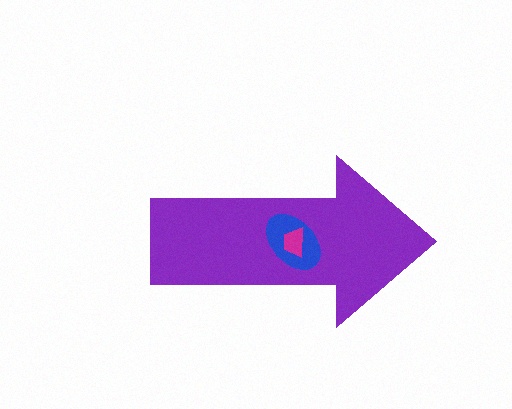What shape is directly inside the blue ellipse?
The magenta trapezoid.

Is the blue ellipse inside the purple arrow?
Yes.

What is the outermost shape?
The purple arrow.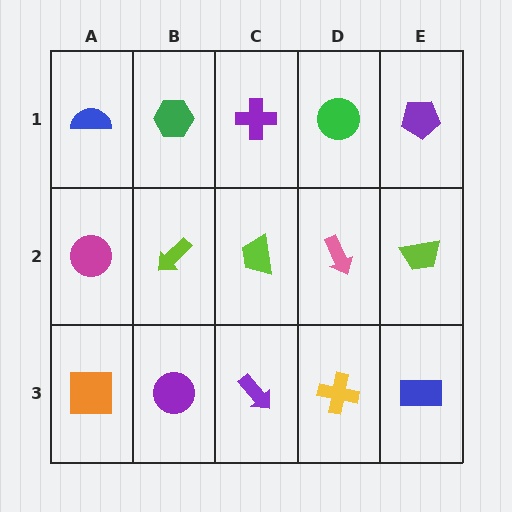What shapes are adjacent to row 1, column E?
A lime trapezoid (row 2, column E), a green circle (row 1, column D).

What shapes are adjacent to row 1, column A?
A magenta circle (row 2, column A), a green hexagon (row 1, column B).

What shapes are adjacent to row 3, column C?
A lime trapezoid (row 2, column C), a purple circle (row 3, column B), a yellow cross (row 3, column D).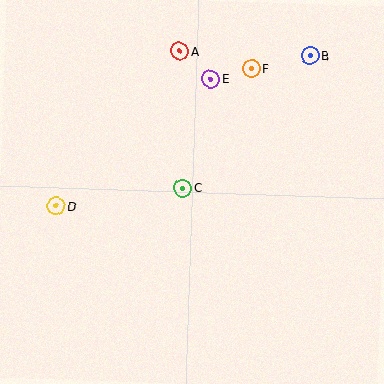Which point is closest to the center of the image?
Point C at (183, 188) is closest to the center.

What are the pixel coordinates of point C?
Point C is at (183, 188).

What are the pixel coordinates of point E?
Point E is at (210, 79).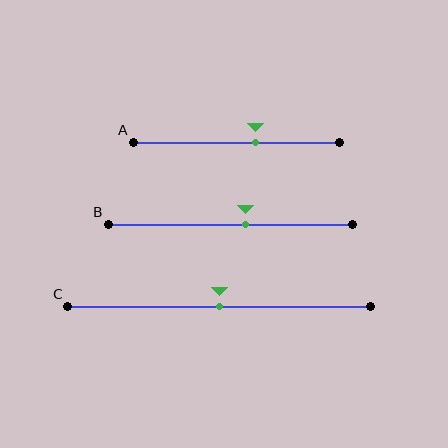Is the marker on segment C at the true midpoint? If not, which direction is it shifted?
Yes, the marker on segment C is at the true midpoint.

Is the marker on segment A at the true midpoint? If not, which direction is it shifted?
No, the marker on segment A is shifted to the right by about 9% of the segment length.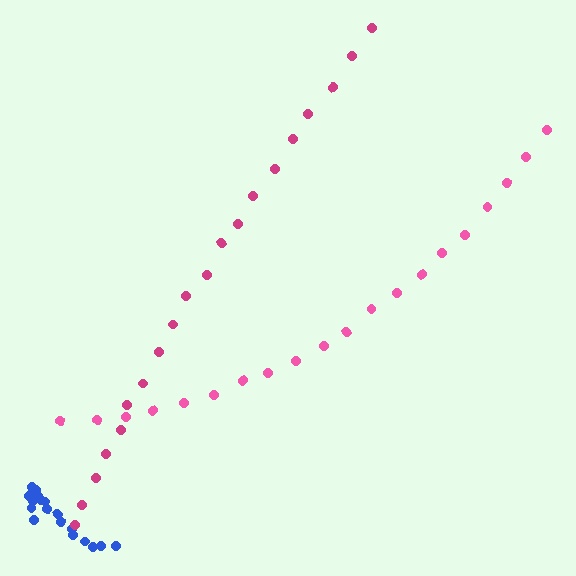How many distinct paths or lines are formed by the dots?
There are 3 distinct paths.